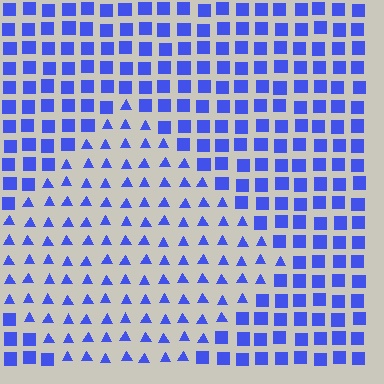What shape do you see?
I see a diamond.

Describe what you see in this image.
The image is filled with small blue elements arranged in a uniform grid. A diamond-shaped region contains triangles, while the surrounding area contains squares. The boundary is defined purely by the change in element shape.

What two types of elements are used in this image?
The image uses triangles inside the diamond region and squares outside it.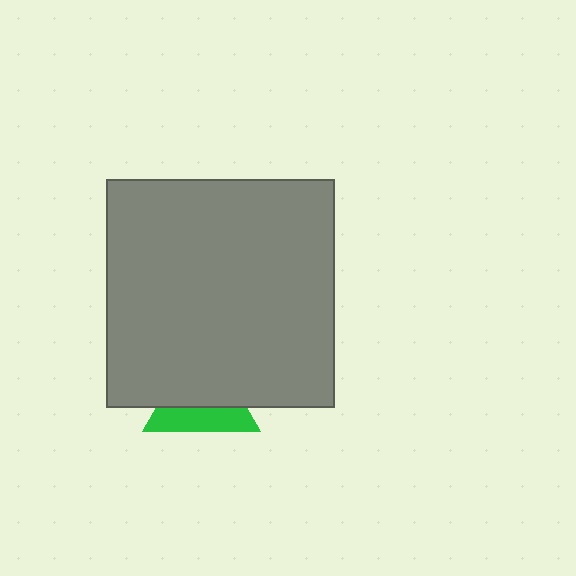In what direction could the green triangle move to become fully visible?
The green triangle could move down. That would shift it out from behind the gray square entirely.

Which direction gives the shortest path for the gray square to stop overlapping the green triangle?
Moving up gives the shortest separation.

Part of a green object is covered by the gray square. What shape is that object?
It is a triangle.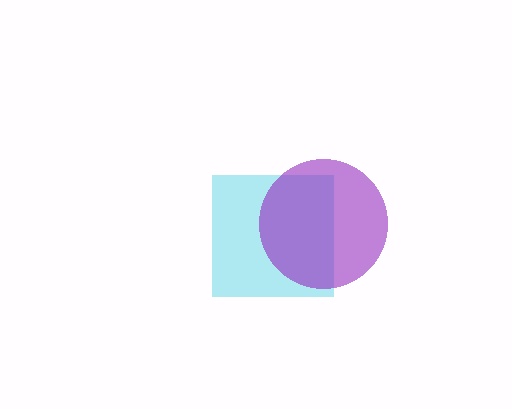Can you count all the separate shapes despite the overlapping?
Yes, there are 2 separate shapes.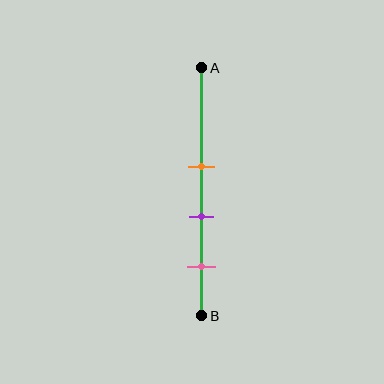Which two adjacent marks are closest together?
The orange and purple marks are the closest adjacent pair.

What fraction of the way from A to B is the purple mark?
The purple mark is approximately 60% (0.6) of the way from A to B.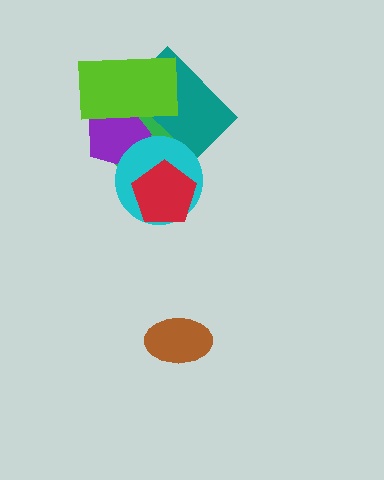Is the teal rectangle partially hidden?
Yes, it is partially covered by another shape.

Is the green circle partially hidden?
Yes, it is partially covered by another shape.